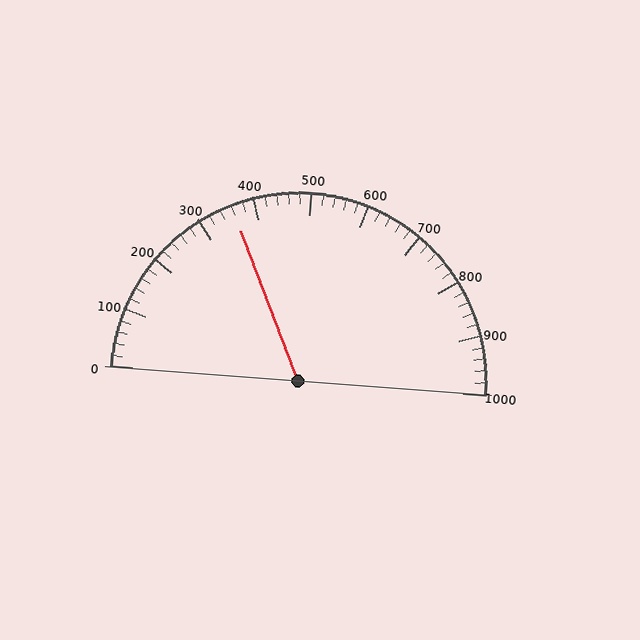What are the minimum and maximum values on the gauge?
The gauge ranges from 0 to 1000.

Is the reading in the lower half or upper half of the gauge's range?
The reading is in the lower half of the range (0 to 1000).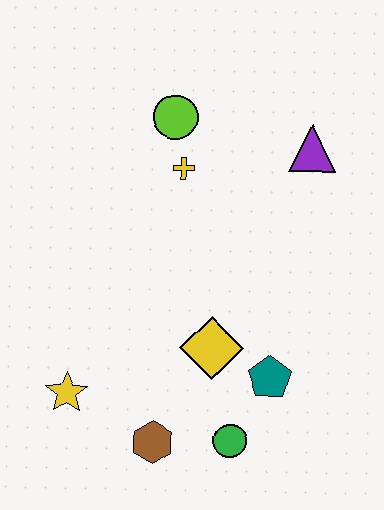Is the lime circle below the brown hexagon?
No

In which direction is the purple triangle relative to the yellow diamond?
The purple triangle is above the yellow diamond.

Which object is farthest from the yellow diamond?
The lime circle is farthest from the yellow diamond.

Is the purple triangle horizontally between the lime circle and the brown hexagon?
No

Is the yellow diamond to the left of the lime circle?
No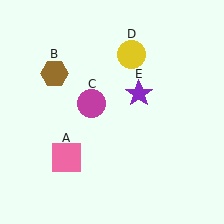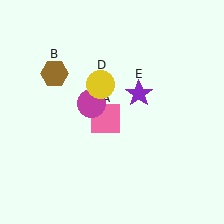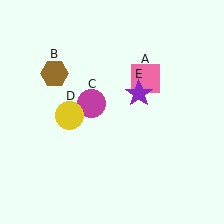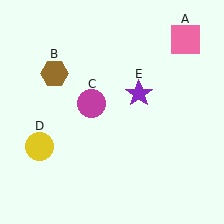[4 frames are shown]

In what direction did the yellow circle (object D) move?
The yellow circle (object D) moved down and to the left.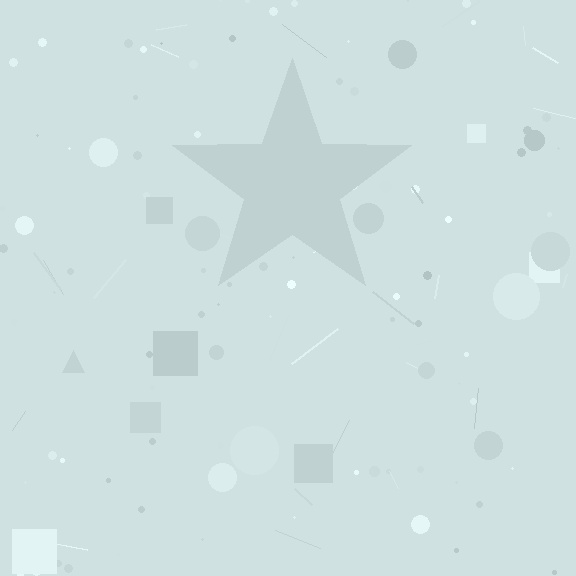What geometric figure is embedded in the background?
A star is embedded in the background.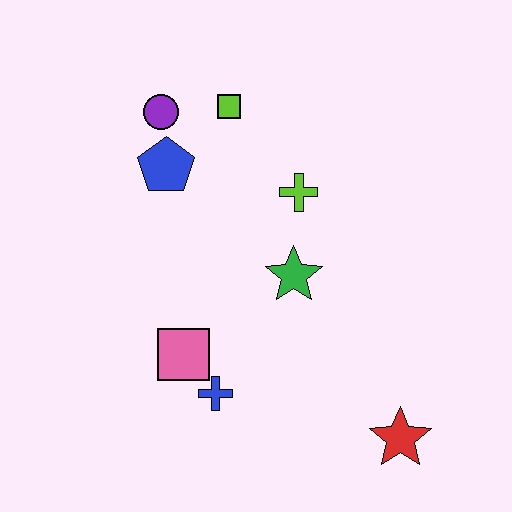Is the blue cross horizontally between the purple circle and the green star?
Yes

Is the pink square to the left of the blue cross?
Yes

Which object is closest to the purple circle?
The blue pentagon is closest to the purple circle.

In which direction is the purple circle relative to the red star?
The purple circle is above the red star.